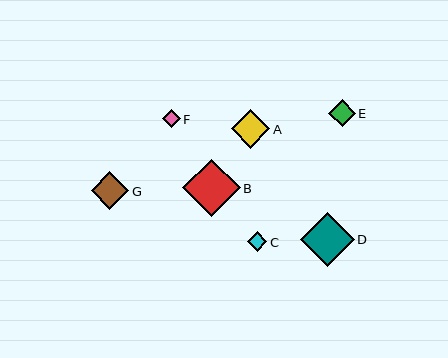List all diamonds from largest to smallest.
From largest to smallest: B, D, A, G, E, C, F.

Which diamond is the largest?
Diamond B is the largest with a size of approximately 57 pixels.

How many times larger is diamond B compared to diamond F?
Diamond B is approximately 3.2 times the size of diamond F.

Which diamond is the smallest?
Diamond F is the smallest with a size of approximately 18 pixels.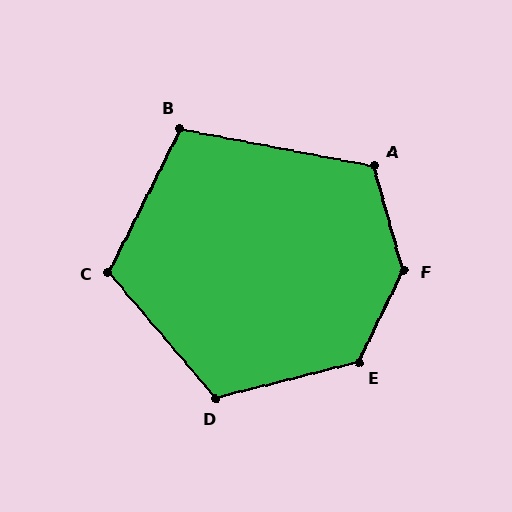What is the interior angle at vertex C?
Approximately 113 degrees (obtuse).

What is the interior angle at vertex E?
Approximately 130 degrees (obtuse).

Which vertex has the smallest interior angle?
B, at approximately 105 degrees.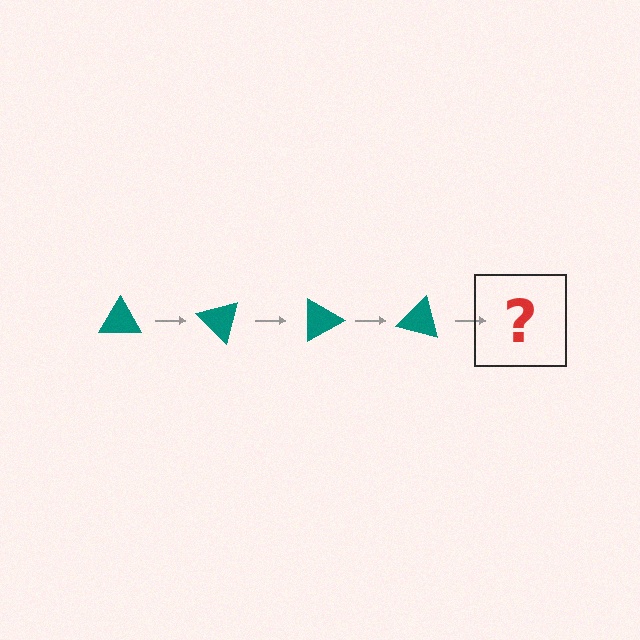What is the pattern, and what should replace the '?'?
The pattern is that the triangle rotates 45 degrees each step. The '?' should be a teal triangle rotated 180 degrees.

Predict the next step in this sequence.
The next step is a teal triangle rotated 180 degrees.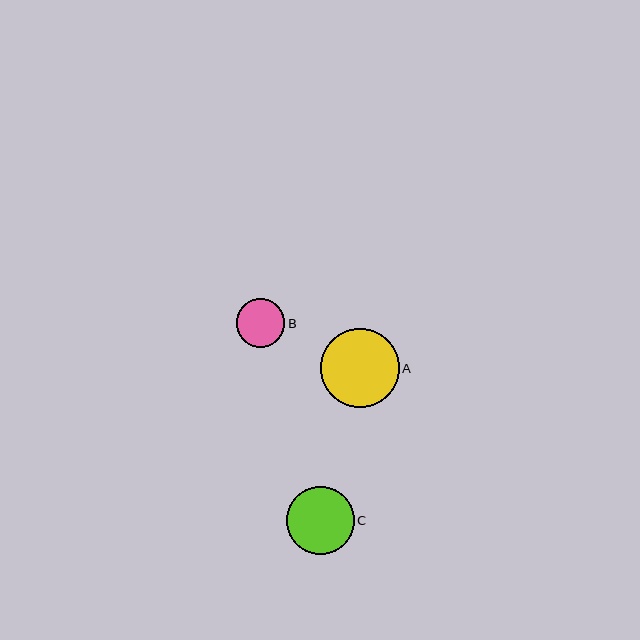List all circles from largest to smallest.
From largest to smallest: A, C, B.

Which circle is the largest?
Circle A is the largest with a size of approximately 79 pixels.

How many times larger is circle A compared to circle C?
Circle A is approximately 1.2 times the size of circle C.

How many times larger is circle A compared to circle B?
Circle A is approximately 1.6 times the size of circle B.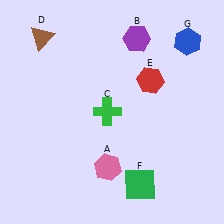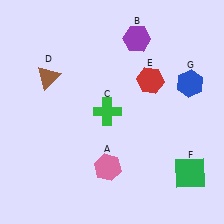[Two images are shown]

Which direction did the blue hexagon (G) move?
The blue hexagon (G) moved down.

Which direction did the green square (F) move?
The green square (F) moved right.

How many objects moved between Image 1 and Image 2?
3 objects moved between the two images.